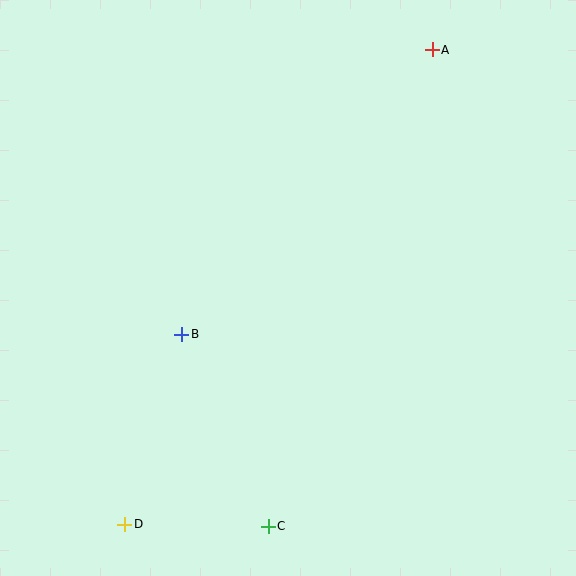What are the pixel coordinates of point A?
Point A is at (432, 50).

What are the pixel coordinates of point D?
Point D is at (125, 524).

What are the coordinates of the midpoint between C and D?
The midpoint between C and D is at (197, 525).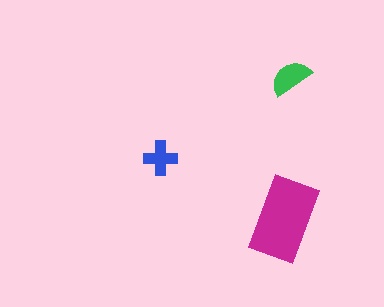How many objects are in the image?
There are 3 objects in the image.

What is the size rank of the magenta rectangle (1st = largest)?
1st.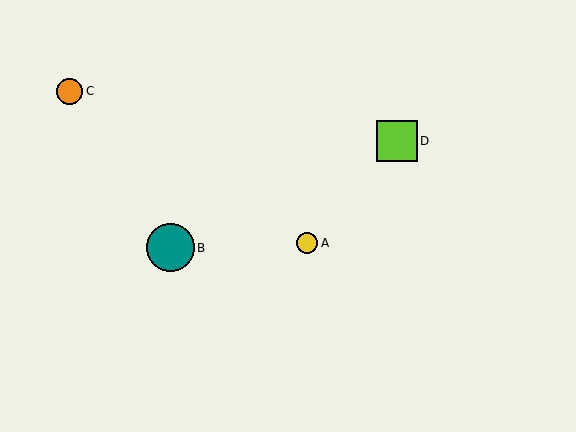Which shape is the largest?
The teal circle (labeled B) is the largest.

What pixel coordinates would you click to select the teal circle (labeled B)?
Click at (170, 248) to select the teal circle B.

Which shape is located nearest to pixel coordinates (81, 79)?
The orange circle (labeled C) at (70, 91) is nearest to that location.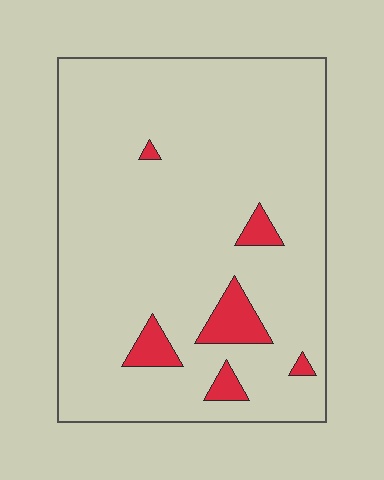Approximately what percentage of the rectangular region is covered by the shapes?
Approximately 5%.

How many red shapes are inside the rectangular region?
6.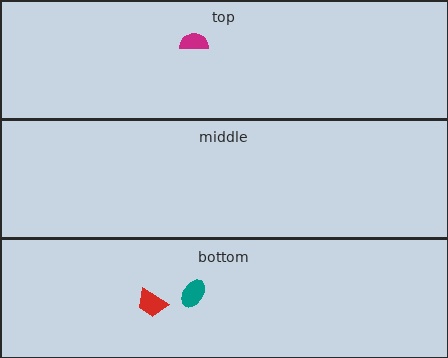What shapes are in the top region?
The magenta semicircle.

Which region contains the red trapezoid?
The bottom region.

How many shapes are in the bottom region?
2.